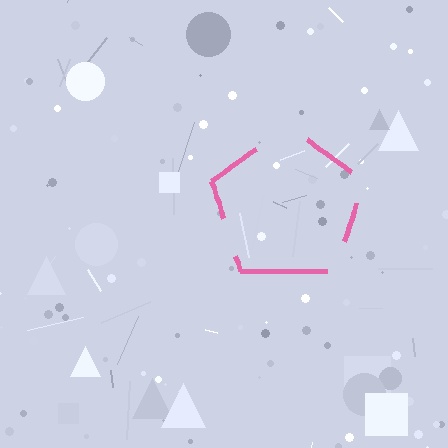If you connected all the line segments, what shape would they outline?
They would outline a pentagon.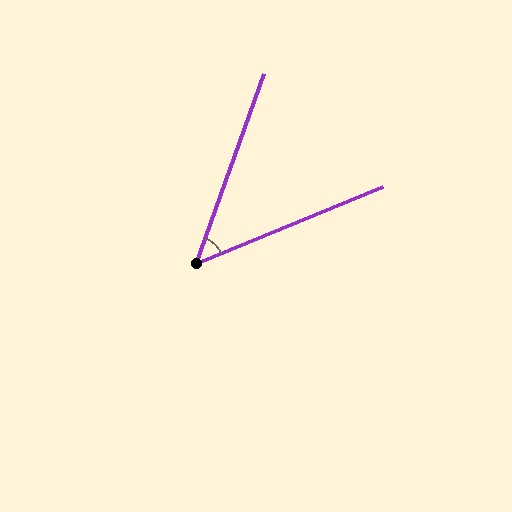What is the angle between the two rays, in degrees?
Approximately 48 degrees.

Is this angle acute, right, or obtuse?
It is acute.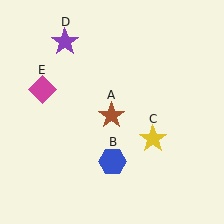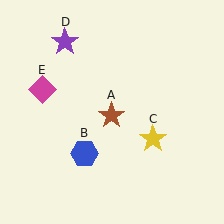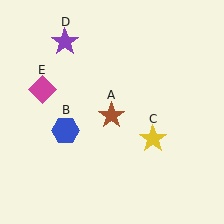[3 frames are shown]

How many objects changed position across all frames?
1 object changed position: blue hexagon (object B).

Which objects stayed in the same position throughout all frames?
Brown star (object A) and yellow star (object C) and purple star (object D) and magenta diamond (object E) remained stationary.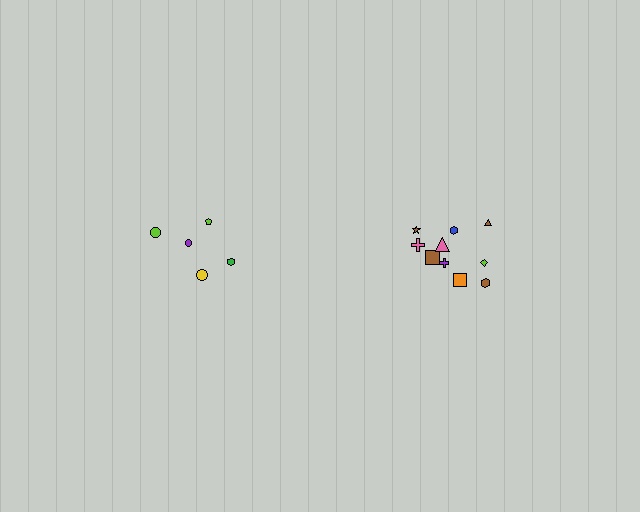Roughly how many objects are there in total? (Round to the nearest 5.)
Roughly 15 objects in total.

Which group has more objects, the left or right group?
The right group.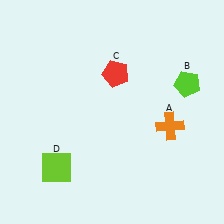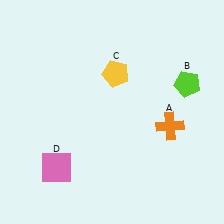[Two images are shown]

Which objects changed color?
C changed from red to yellow. D changed from lime to pink.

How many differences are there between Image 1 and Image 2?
There are 2 differences between the two images.